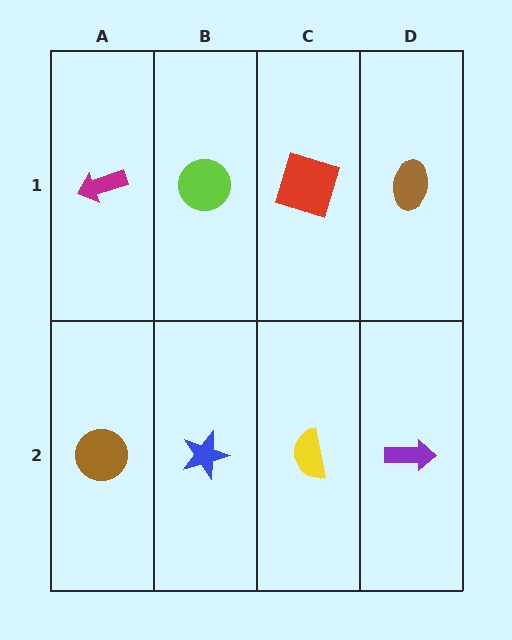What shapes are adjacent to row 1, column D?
A purple arrow (row 2, column D), a red square (row 1, column C).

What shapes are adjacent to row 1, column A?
A brown circle (row 2, column A), a lime circle (row 1, column B).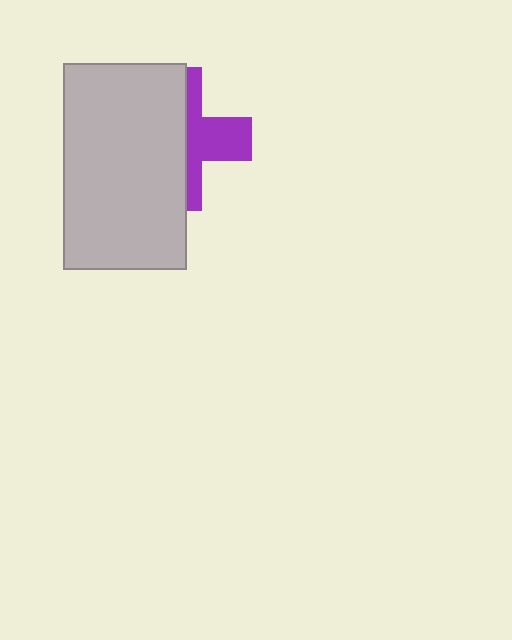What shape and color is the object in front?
The object in front is a light gray rectangle.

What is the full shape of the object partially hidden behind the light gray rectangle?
The partially hidden object is a purple cross.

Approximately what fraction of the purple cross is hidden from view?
Roughly 61% of the purple cross is hidden behind the light gray rectangle.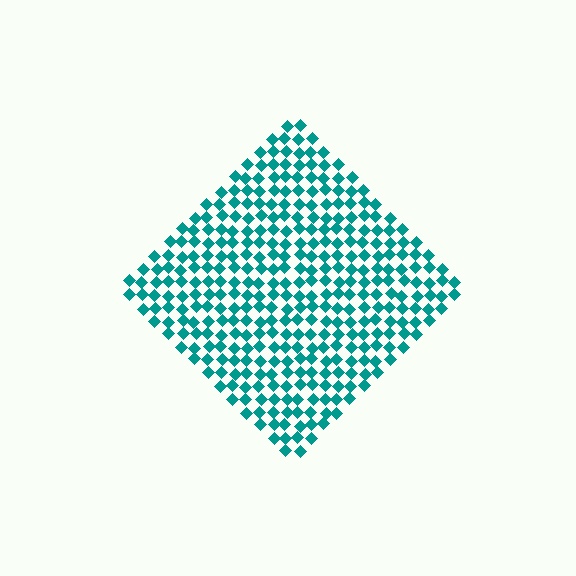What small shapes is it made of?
It is made of small diamonds.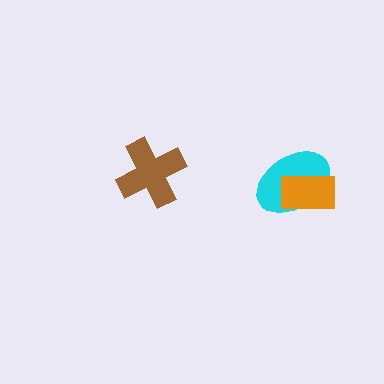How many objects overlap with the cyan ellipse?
1 object overlaps with the cyan ellipse.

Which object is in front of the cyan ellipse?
The orange rectangle is in front of the cyan ellipse.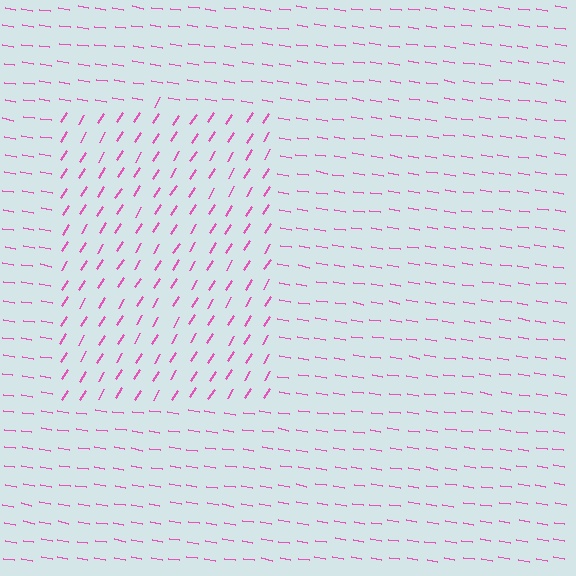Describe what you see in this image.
The image is filled with small pink line segments. A rectangle region in the image has lines oriented differently from the surrounding lines, creating a visible texture boundary.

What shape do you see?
I see a rectangle.